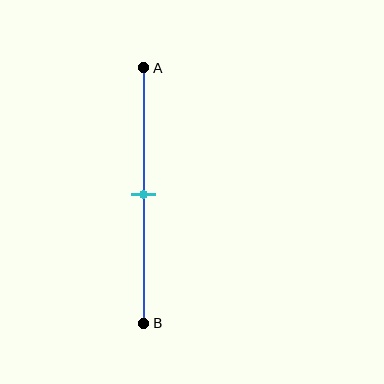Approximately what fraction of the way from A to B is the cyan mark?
The cyan mark is approximately 50% of the way from A to B.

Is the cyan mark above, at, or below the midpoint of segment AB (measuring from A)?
The cyan mark is approximately at the midpoint of segment AB.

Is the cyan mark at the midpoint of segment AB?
Yes, the mark is approximately at the midpoint.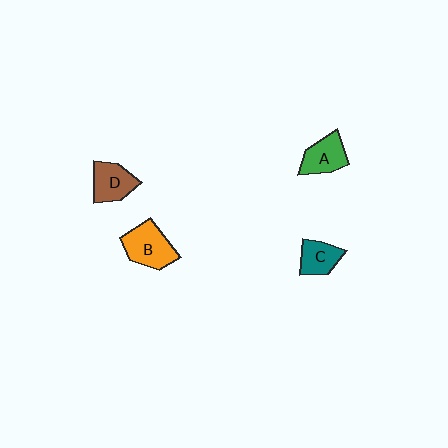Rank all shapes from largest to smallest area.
From largest to smallest: B (orange), D (brown), A (green), C (teal).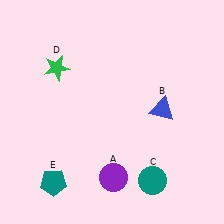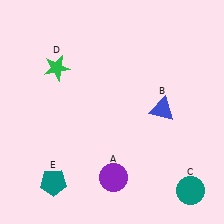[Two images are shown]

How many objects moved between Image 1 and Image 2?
1 object moved between the two images.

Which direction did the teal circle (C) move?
The teal circle (C) moved right.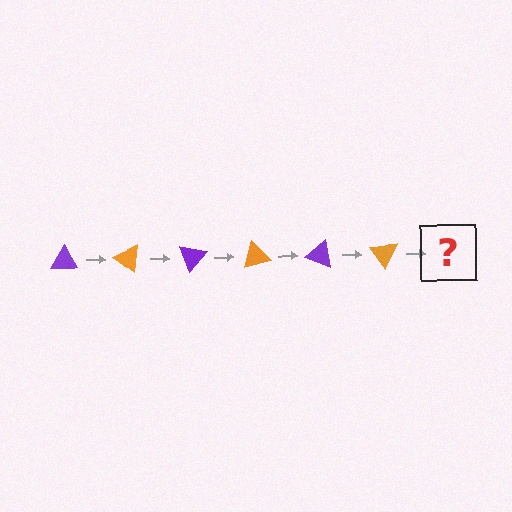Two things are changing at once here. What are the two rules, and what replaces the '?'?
The two rules are that it rotates 35 degrees each step and the color cycles through purple and orange. The '?' should be a purple triangle, rotated 210 degrees from the start.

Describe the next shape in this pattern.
It should be a purple triangle, rotated 210 degrees from the start.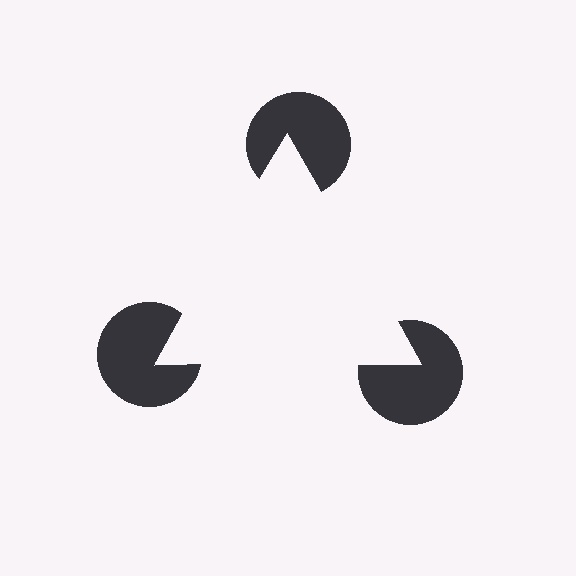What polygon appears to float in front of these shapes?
An illusory triangle — its edges are inferred from the aligned wedge cuts in the pac-man discs, not physically drawn.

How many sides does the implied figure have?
3 sides.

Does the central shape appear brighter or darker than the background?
It typically appears slightly brighter than the background, even though no actual brightness change is drawn.